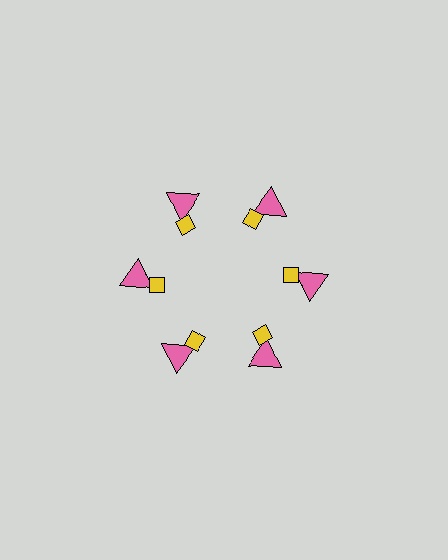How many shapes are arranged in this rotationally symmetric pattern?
There are 12 shapes, arranged in 6 groups of 2.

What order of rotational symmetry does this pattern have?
This pattern has 6-fold rotational symmetry.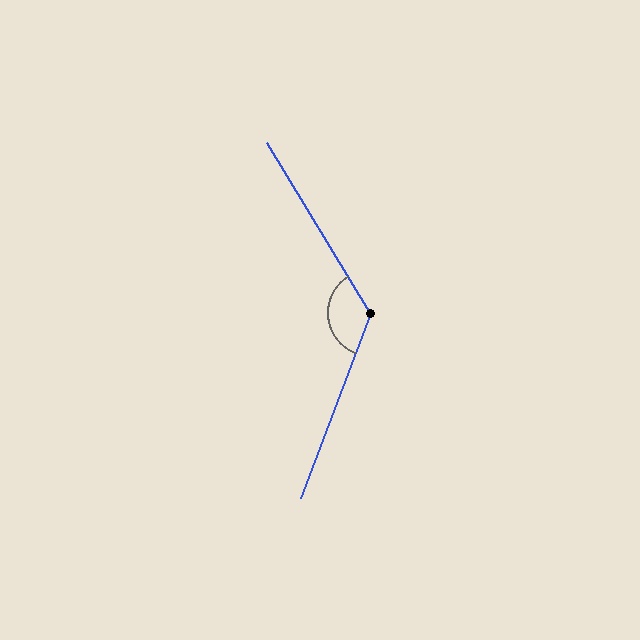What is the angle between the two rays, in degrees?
Approximately 128 degrees.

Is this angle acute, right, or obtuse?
It is obtuse.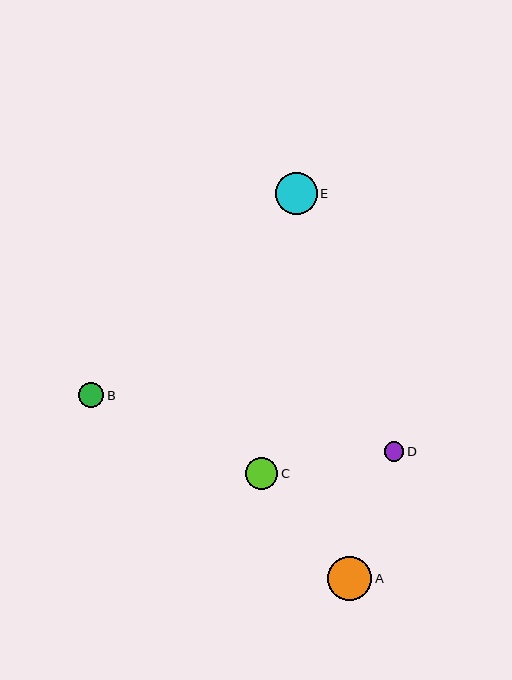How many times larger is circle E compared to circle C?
Circle E is approximately 1.3 times the size of circle C.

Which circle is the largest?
Circle A is the largest with a size of approximately 44 pixels.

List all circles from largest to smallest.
From largest to smallest: A, E, C, B, D.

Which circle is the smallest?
Circle D is the smallest with a size of approximately 20 pixels.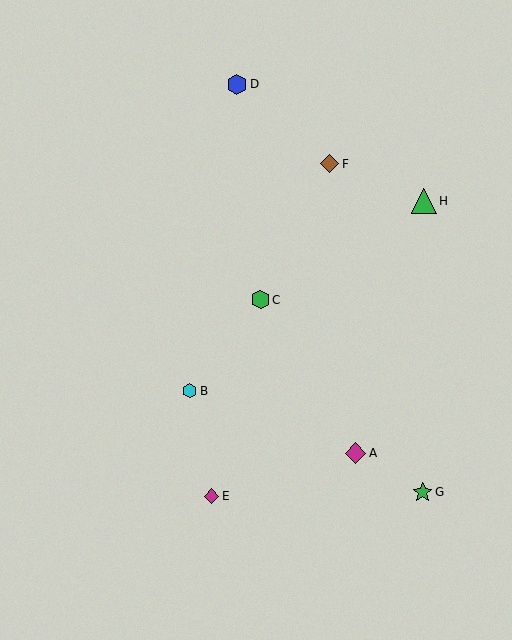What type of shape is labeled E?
Shape E is a magenta diamond.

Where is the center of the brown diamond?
The center of the brown diamond is at (330, 164).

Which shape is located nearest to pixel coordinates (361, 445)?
The magenta diamond (labeled A) at (356, 453) is nearest to that location.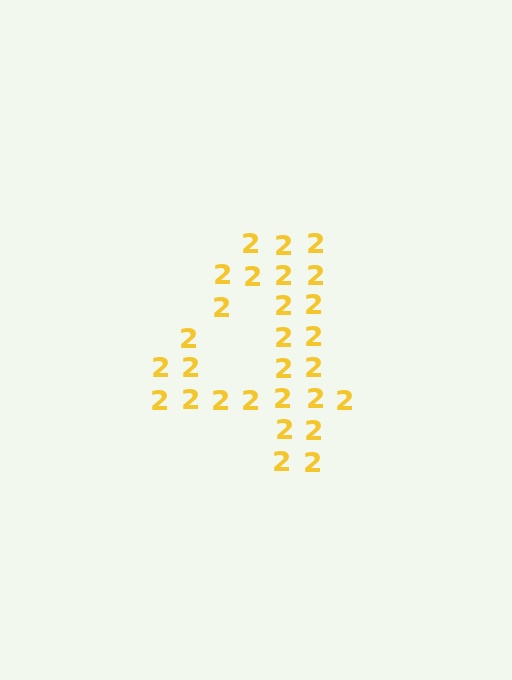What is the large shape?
The large shape is the digit 4.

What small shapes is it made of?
It is made of small digit 2's.